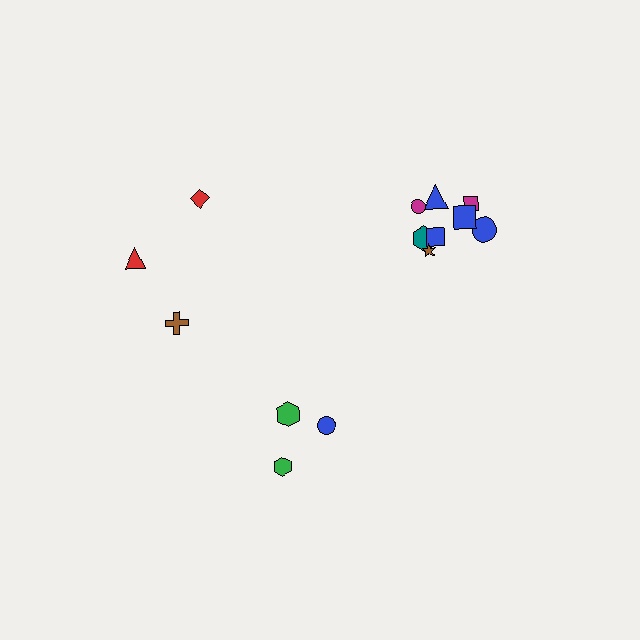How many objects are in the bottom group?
There are 3 objects.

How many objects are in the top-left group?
There are 3 objects.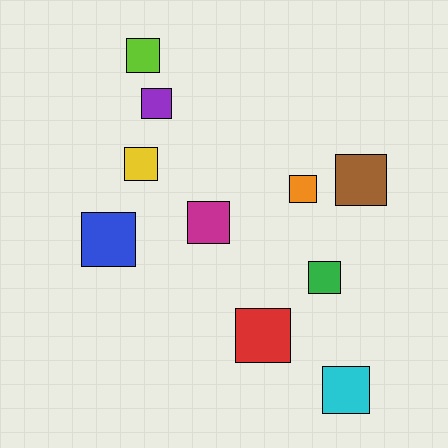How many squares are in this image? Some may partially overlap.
There are 10 squares.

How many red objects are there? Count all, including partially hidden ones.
There is 1 red object.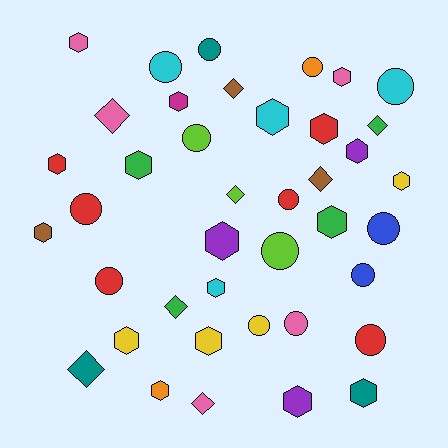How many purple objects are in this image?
There are 3 purple objects.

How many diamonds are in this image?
There are 8 diamonds.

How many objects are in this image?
There are 40 objects.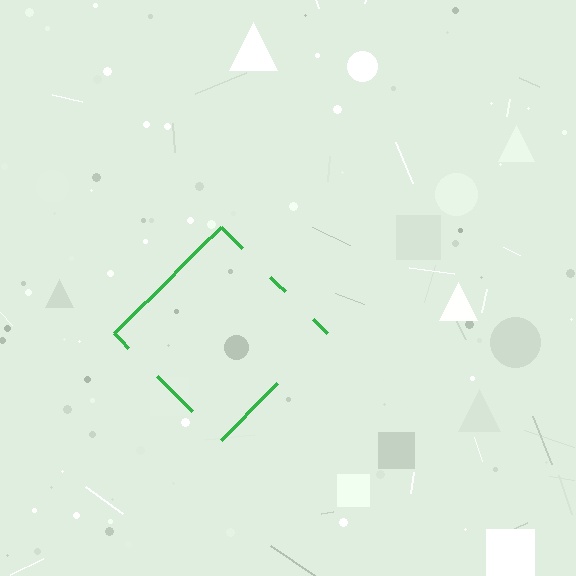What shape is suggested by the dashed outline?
The dashed outline suggests a diamond.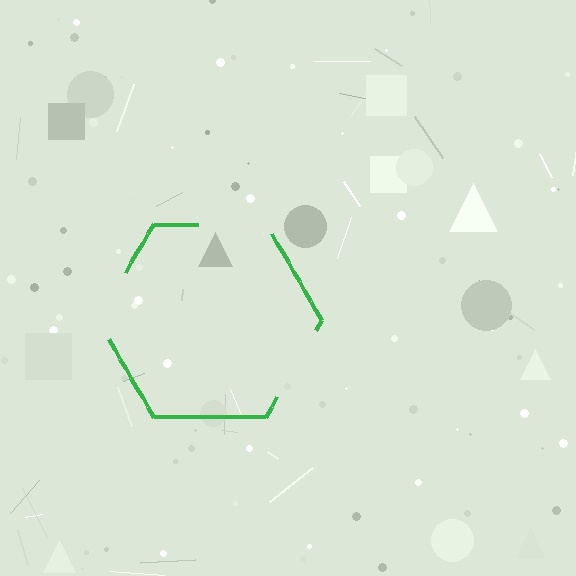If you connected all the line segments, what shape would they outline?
They would outline a hexagon.